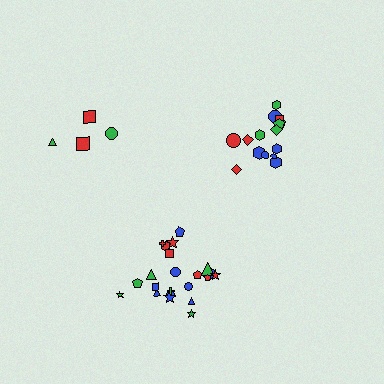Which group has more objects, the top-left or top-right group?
The top-right group.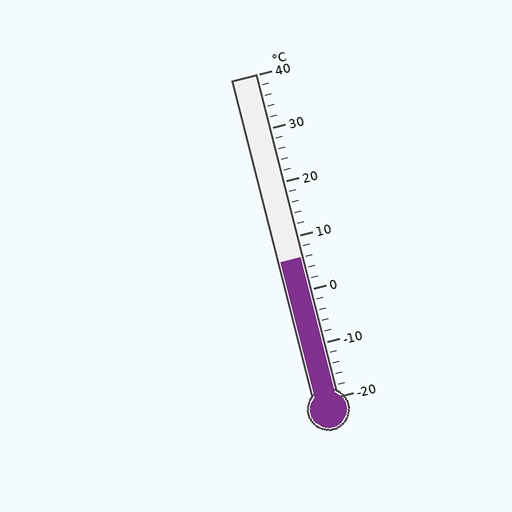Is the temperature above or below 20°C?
The temperature is below 20°C.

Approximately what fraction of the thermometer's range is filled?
The thermometer is filled to approximately 45% of its range.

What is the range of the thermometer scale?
The thermometer scale ranges from -20°C to 40°C.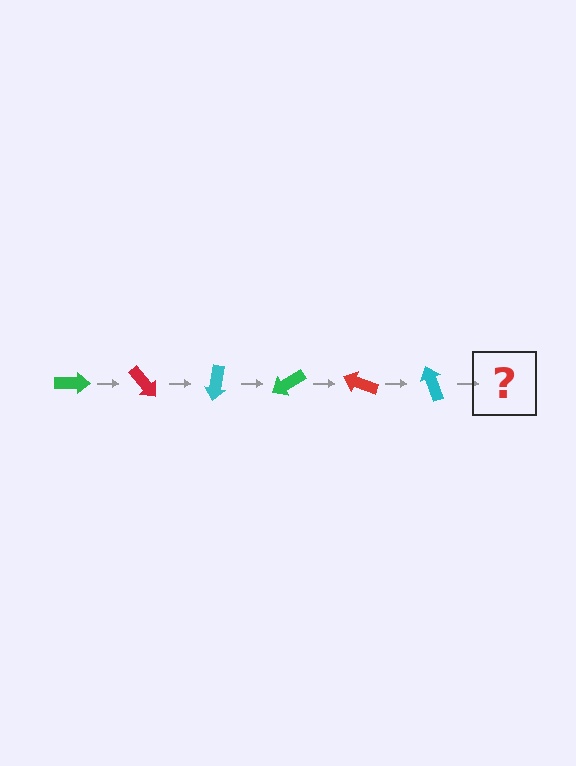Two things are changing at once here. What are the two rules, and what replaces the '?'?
The two rules are that it rotates 50 degrees each step and the color cycles through green, red, and cyan. The '?' should be a green arrow, rotated 300 degrees from the start.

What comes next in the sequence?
The next element should be a green arrow, rotated 300 degrees from the start.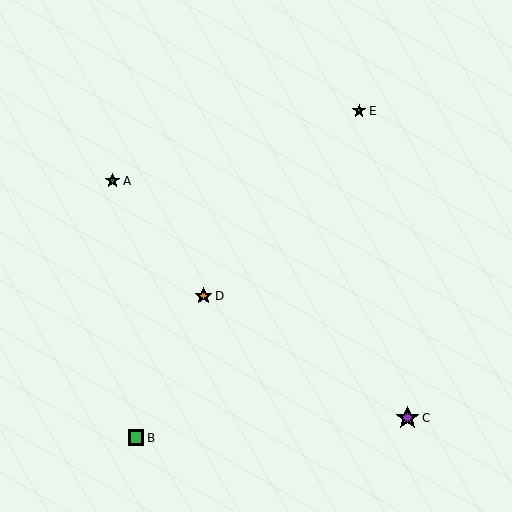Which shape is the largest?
The purple star (labeled C) is the largest.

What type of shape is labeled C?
Shape C is a purple star.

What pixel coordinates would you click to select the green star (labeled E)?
Click at (359, 111) to select the green star E.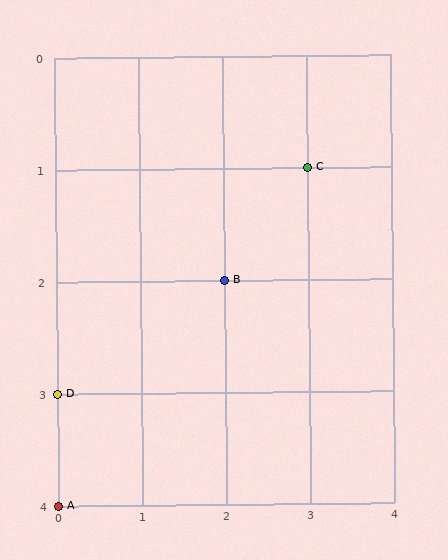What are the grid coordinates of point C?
Point C is at grid coordinates (3, 1).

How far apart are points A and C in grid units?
Points A and C are 3 columns and 3 rows apart (about 4.2 grid units diagonally).